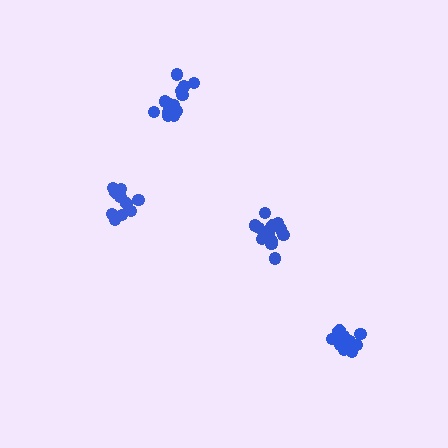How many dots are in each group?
Group 1: 13 dots, Group 2: 15 dots, Group 3: 10 dots, Group 4: 14 dots (52 total).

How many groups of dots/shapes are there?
There are 4 groups.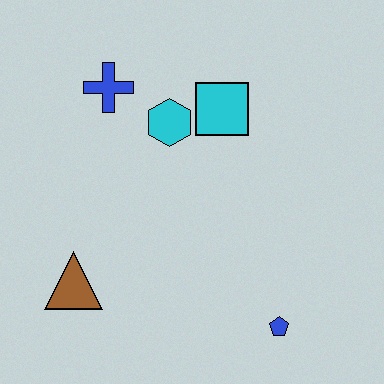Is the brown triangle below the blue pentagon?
No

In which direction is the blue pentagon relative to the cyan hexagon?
The blue pentagon is below the cyan hexagon.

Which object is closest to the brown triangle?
The cyan hexagon is closest to the brown triangle.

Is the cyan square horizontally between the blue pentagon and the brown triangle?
Yes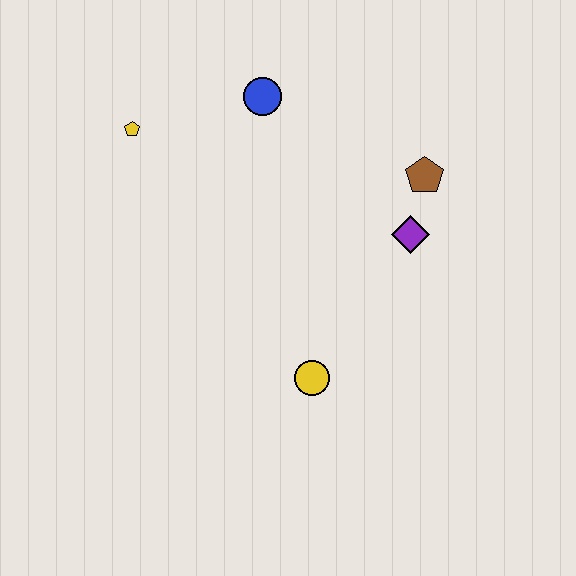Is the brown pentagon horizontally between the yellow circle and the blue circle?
No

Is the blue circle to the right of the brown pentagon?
No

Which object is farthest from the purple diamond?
The yellow pentagon is farthest from the purple diamond.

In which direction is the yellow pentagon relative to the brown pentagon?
The yellow pentagon is to the left of the brown pentagon.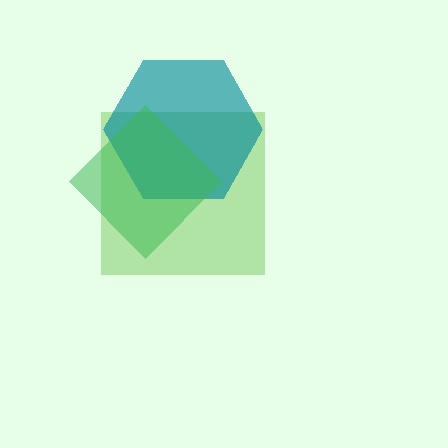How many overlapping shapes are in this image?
There are 3 overlapping shapes in the image.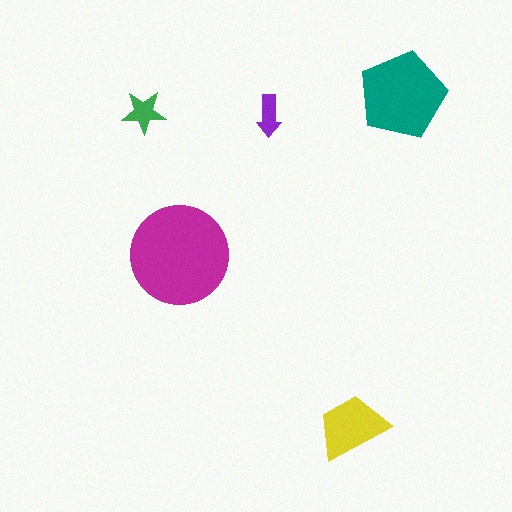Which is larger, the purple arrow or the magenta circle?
The magenta circle.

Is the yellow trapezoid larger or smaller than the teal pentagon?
Smaller.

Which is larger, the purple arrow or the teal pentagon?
The teal pentagon.